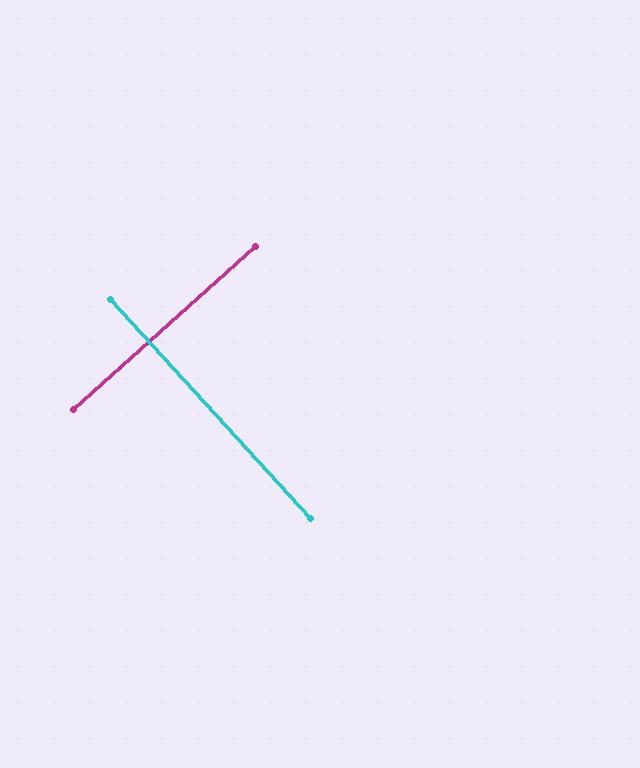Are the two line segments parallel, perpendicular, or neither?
Perpendicular — they meet at approximately 89°.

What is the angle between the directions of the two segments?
Approximately 89 degrees.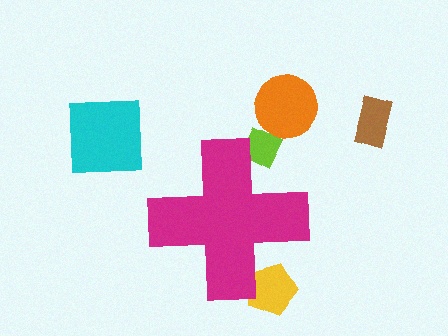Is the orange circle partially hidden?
No, the orange circle is fully visible.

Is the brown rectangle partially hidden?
No, the brown rectangle is fully visible.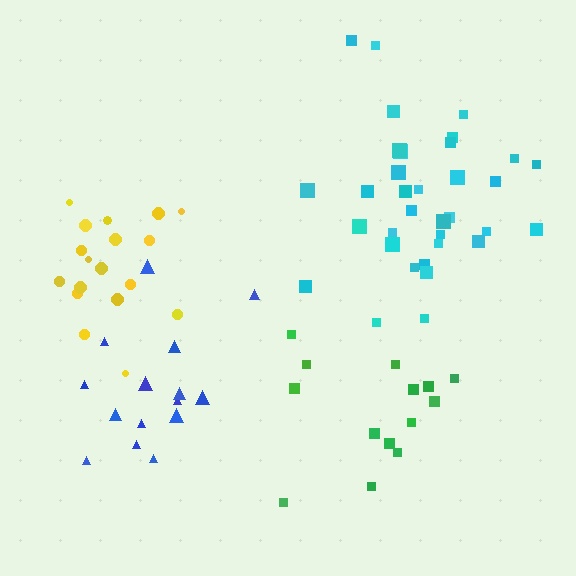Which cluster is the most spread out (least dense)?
Blue.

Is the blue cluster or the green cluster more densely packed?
Green.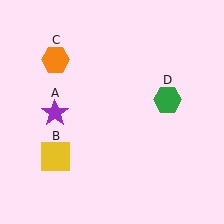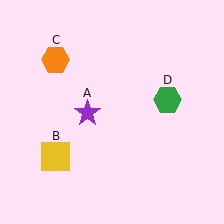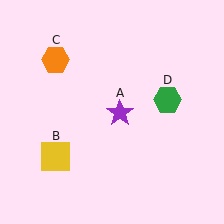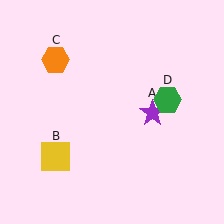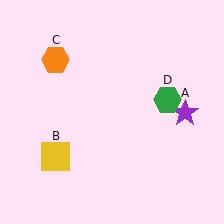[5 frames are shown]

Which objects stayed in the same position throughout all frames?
Yellow square (object B) and orange hexagon (object C) and green hexagon (object D) remained stationary.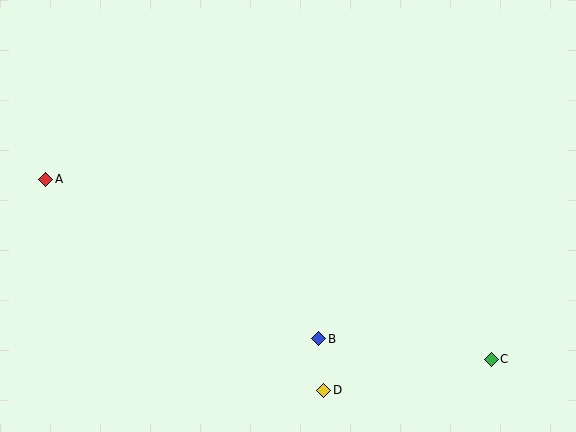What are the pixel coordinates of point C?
Point C is at (491, 359).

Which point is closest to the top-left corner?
Point A is closest to the top-left corner.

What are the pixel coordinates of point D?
Point D is at (324, 390).